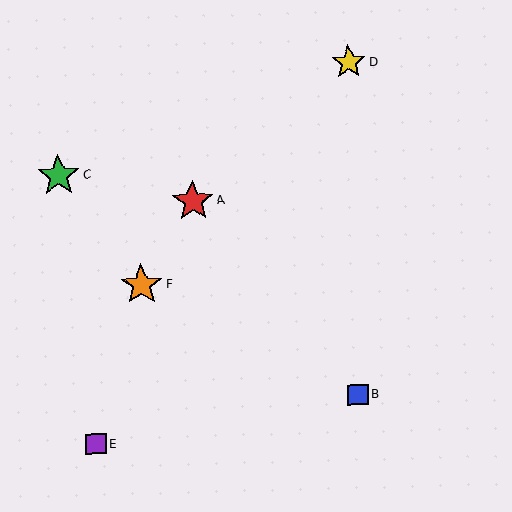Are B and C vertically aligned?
No, B is at x≈358 and C is at x≈58.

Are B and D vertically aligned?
Yes, both are at x≈358.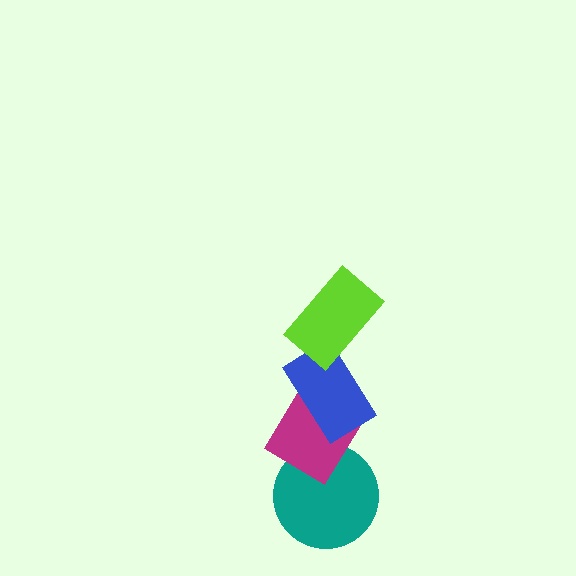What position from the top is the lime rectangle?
The lime rectangle is 1st from the top.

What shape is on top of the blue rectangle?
The lime rectangle is on top of the blue rectangle.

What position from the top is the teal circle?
The teal circle is 4th from the top.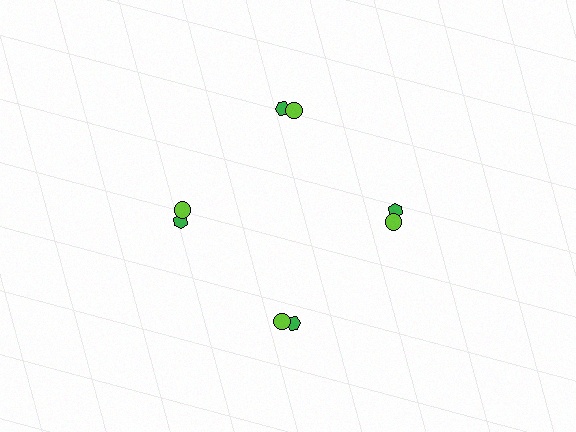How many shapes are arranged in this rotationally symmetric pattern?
There are 8 shapes, arranged in 4 groups of 2.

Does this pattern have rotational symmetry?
Yes, this pattern has 4-fold rotational symmetry. It looks the same after rotating 90 degrees around the center.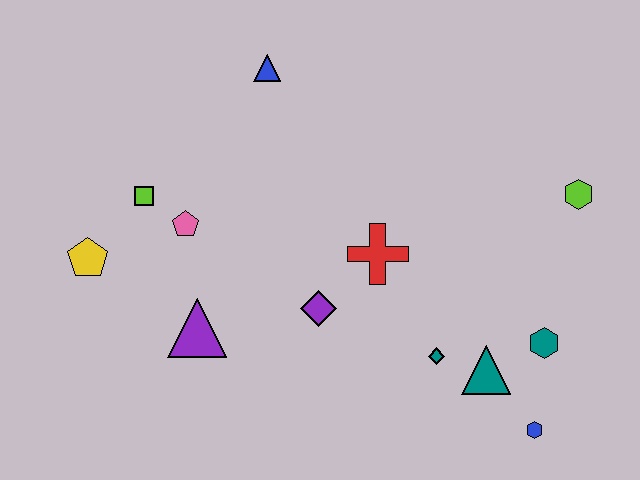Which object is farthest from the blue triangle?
The blue hexagon is farthest from the blue triangle.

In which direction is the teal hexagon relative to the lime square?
The teal hexagon is to the right of the lime square.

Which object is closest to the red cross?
The purple diamond is closest to the red cross.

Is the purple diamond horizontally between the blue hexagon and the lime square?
Yes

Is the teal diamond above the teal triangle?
Yes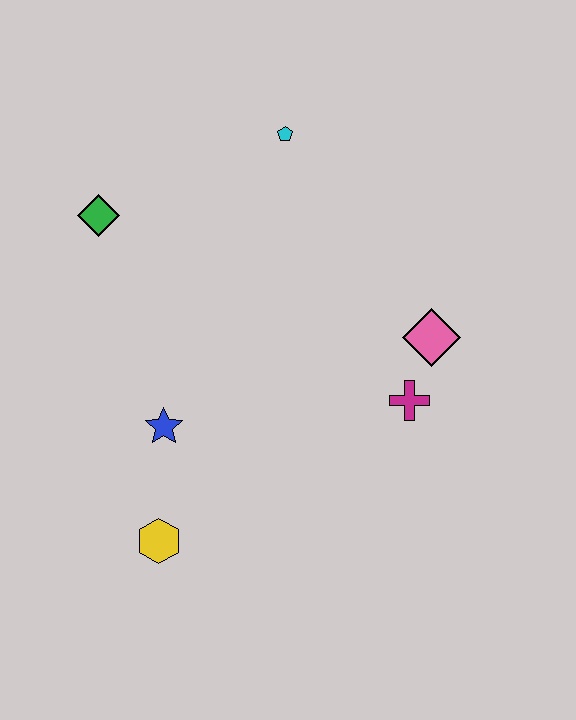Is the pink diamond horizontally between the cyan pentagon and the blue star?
No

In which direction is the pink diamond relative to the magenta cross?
The pink diamond is above the magenta cross.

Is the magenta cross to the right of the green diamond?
Yes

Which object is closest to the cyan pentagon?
The green diamond is closest to the cyan pentagon.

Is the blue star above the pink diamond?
No